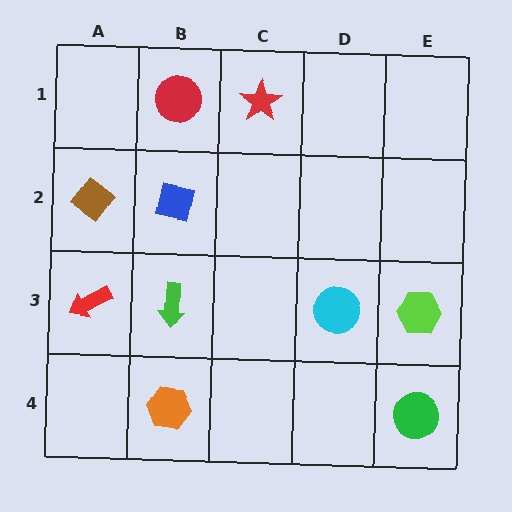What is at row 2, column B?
A blue square.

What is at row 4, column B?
An orange hexagon.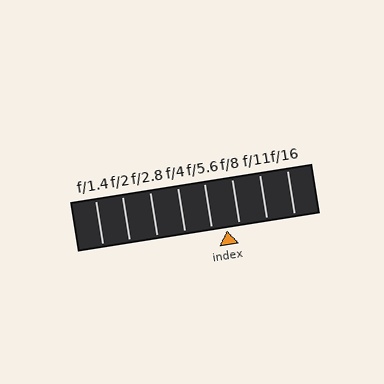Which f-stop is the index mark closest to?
The index mark is closest to f/8.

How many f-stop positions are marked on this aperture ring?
There are 8 f-stop positions marked.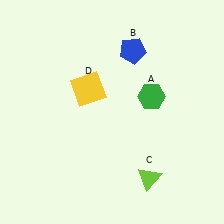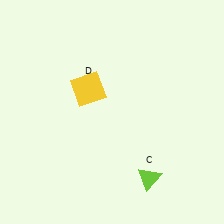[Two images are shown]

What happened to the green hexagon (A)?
The green hexagon (A) was removed in Image 2. It was in the top-right area of Image 1.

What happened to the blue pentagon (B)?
The blue pentagon (B) was removed in Image 2. It was in the top-right area of Image 1.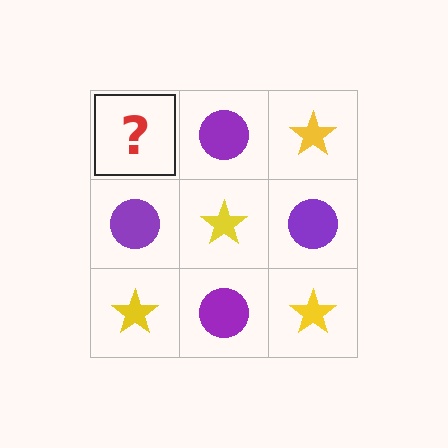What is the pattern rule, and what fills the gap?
The rule is that it alternates yellow star and purple circle in a checkerboard pattern. The gap should be filled with a yellow star.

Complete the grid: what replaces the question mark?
The question mark should be replaced with a yellow star.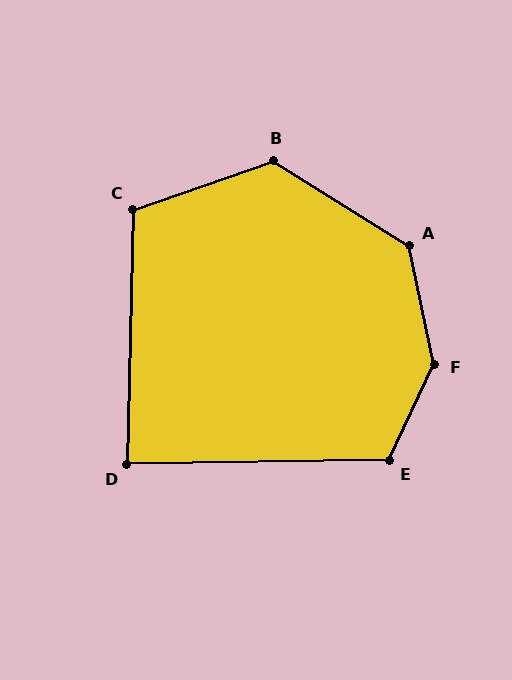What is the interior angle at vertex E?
Approximately 116 degrees (obtuse).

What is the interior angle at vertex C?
Approximately 110 degrees (obtuse).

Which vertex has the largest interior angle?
F, at approximately 143 degrees.